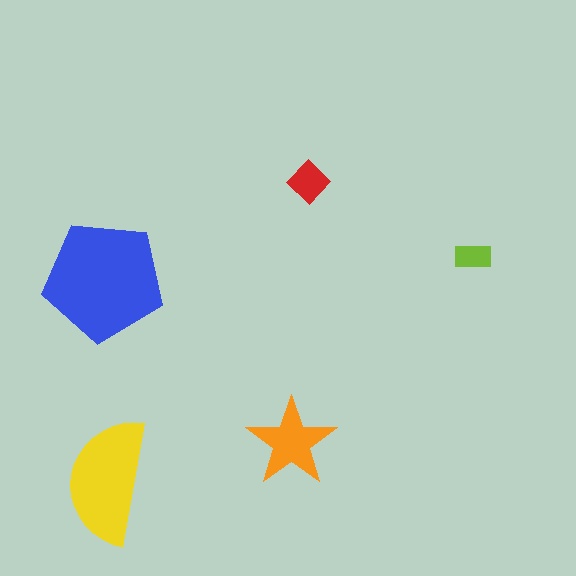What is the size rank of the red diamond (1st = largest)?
4th.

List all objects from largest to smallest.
The blue pentagon, the yellow semicircle, the orange star, the red diamond, the lime rectangle.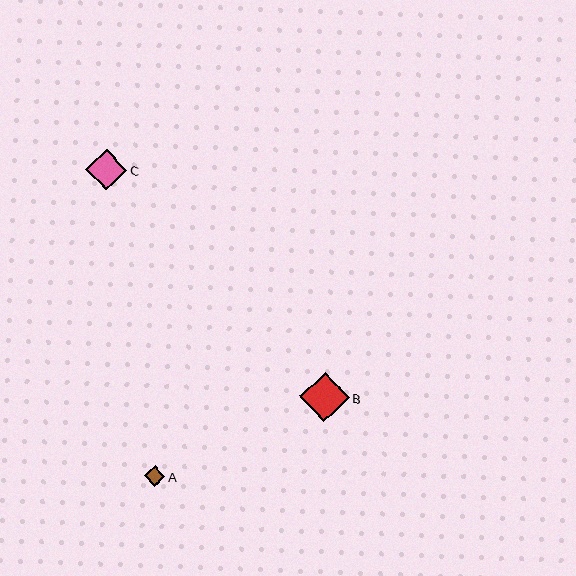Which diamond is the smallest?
Diamond A is the smallest with a size of approximately 21 pixels.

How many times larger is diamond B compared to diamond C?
Diamond B is approximately 1.2 times the size of diamond C.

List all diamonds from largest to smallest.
From largest to smallest: B, C, A.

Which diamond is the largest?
Diamond B is the largest with a size of approximately 50 pixels.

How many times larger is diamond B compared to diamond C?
Diamond B is approximately 1.2 times the size of diamond C.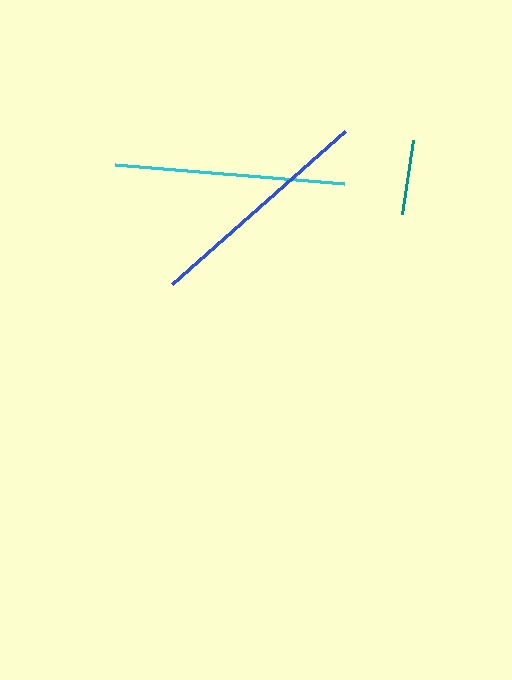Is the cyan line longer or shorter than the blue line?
The blue line is longer than the cyan line.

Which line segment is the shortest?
The teal line is the shortest at approximately 74 pixels.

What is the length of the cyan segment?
The cyan segment is approximately 230 pixels long.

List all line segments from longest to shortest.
From longest to shortest: blue, cyan, teal.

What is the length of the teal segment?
The teal segment is approximately 74 pixels long.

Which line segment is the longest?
The blue line is the longest at approximately 231 pixels.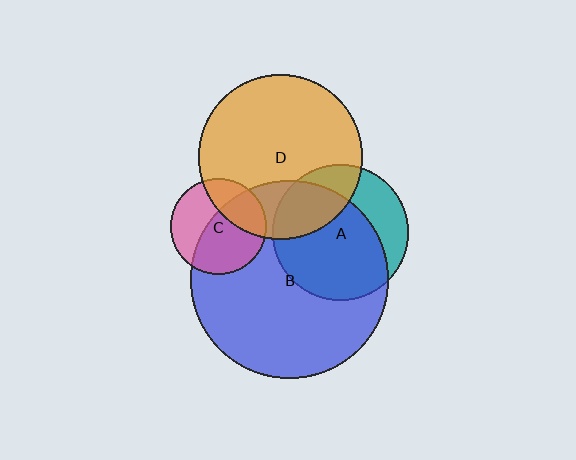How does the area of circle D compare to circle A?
Approximately 1.5 times.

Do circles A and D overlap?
Yes.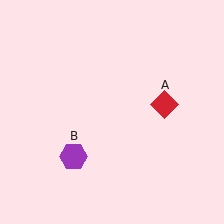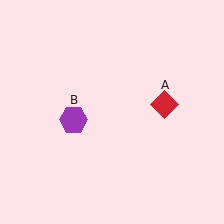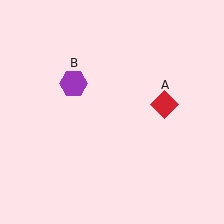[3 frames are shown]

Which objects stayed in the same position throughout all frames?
Red diamond (object A) remained stationary.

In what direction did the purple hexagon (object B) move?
The purple hexagon (object B) moved up.